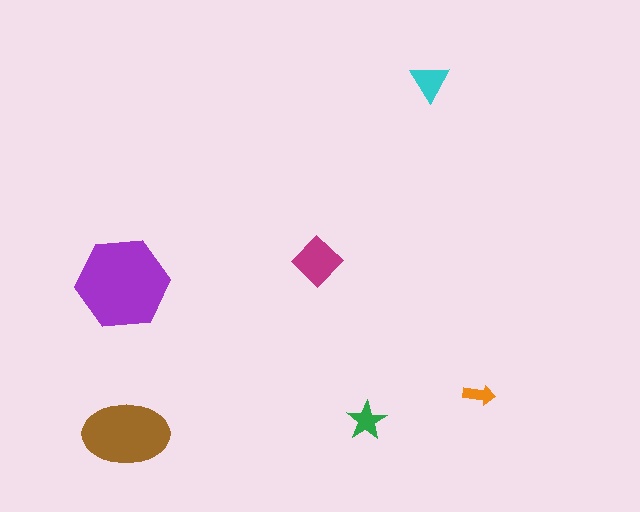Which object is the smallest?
The orange arrow.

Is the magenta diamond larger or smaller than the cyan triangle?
Larger.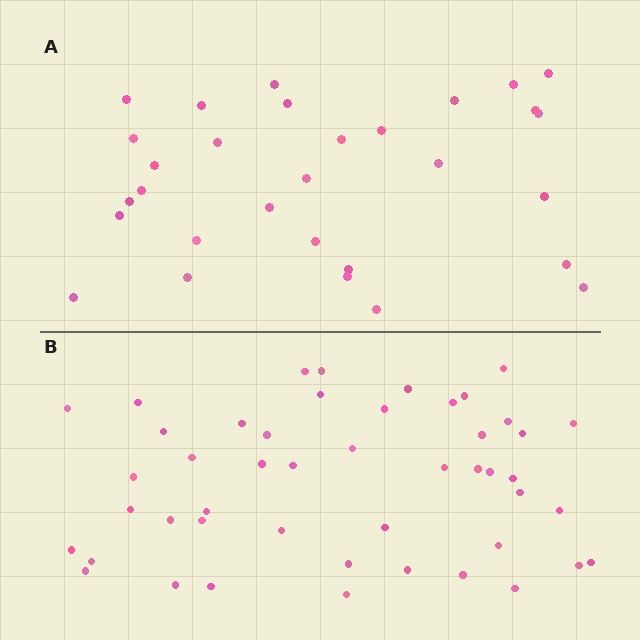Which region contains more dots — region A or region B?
Region B (the bottom region) has more dots.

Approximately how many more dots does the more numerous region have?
Region B has approximately 15 more dots than region A.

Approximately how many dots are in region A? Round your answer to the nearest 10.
About 30 dots.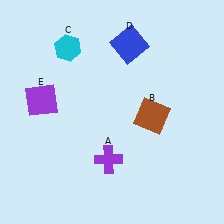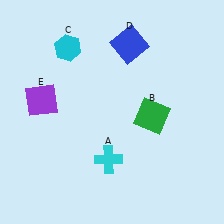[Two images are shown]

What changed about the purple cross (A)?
In Image 1, A is purple. In Image 2, it changed to cyan.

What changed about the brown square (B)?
In Image 1, B is brown. In Image 2, it changed to green.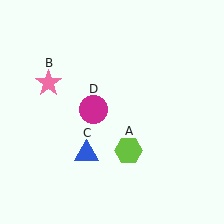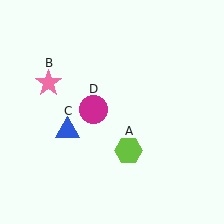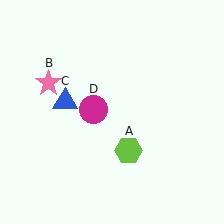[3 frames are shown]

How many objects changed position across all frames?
1 object changed position: blue triangle (object C).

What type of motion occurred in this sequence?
The blue triangle (object C) rotated clockwise around the center of the scene.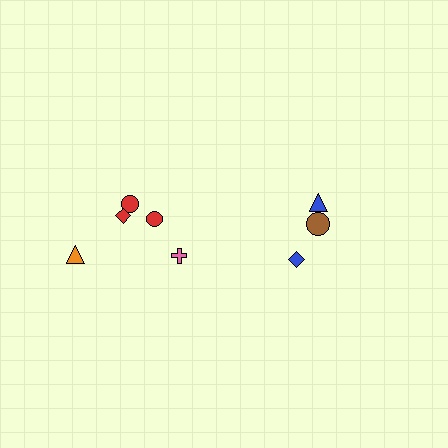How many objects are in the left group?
There are 5 objects.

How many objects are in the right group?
There are 3 objects.